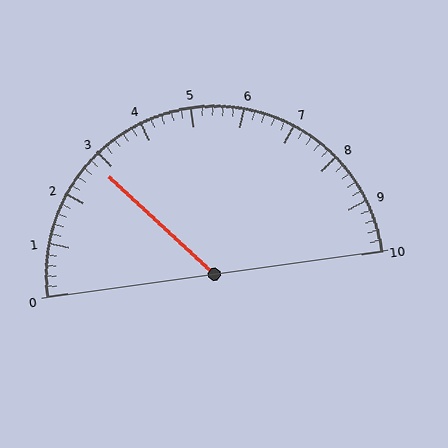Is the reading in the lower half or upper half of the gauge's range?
The reading is in the lower half of the range (0 to 10).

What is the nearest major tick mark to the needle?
The nearest major tick mark is 3.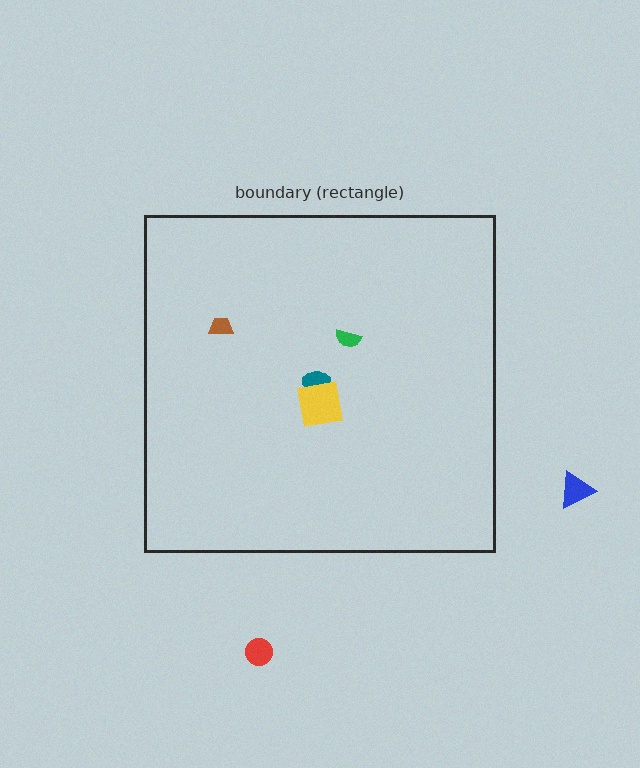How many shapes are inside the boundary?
4 inside, 2 outside.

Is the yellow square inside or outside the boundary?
Inside.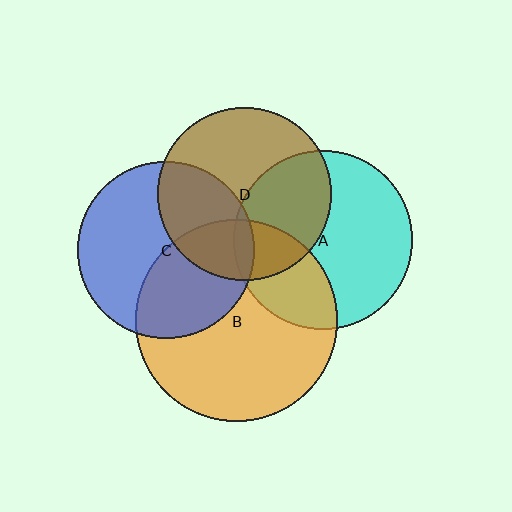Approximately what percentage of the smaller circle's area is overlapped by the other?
Approximately 5%.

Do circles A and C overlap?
Yes.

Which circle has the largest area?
Circle B (orange).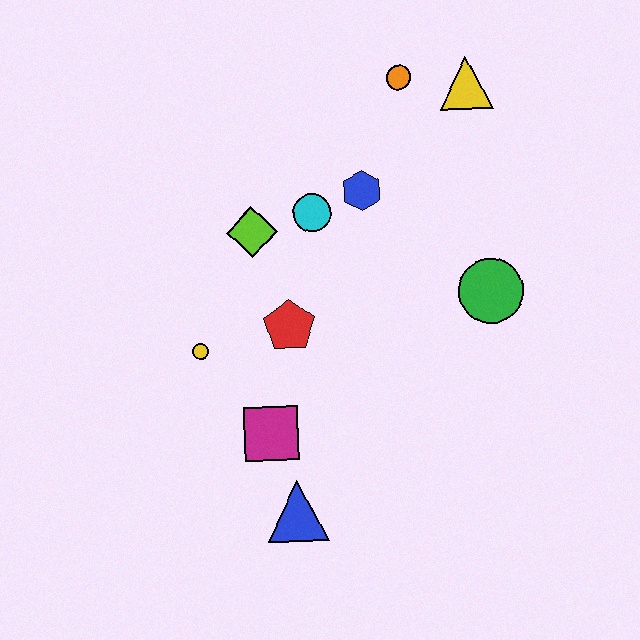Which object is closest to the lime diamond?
The cyan circle is closest to the lime diamond.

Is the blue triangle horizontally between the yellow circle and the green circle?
Yes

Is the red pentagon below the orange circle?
Yes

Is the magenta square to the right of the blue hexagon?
No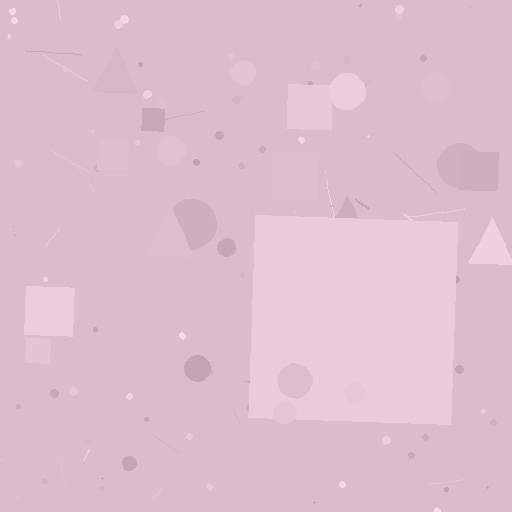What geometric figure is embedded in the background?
A square is embedded in the background.